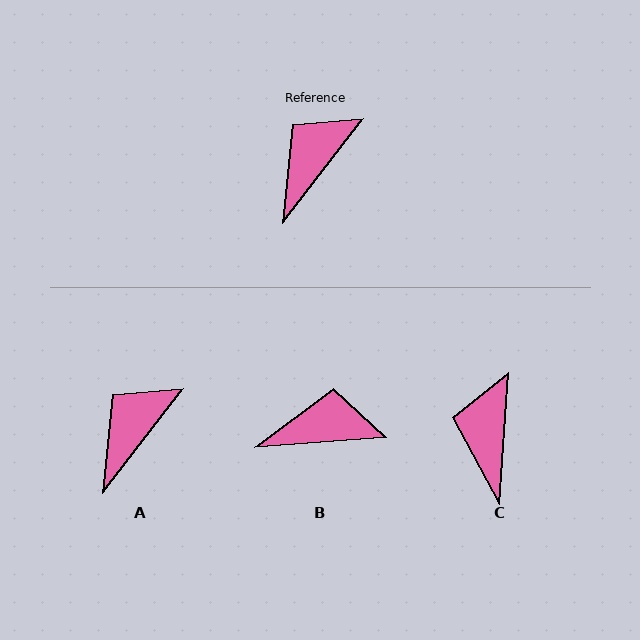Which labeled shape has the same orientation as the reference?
A.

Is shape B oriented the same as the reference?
No, it is off by about 48 degrees.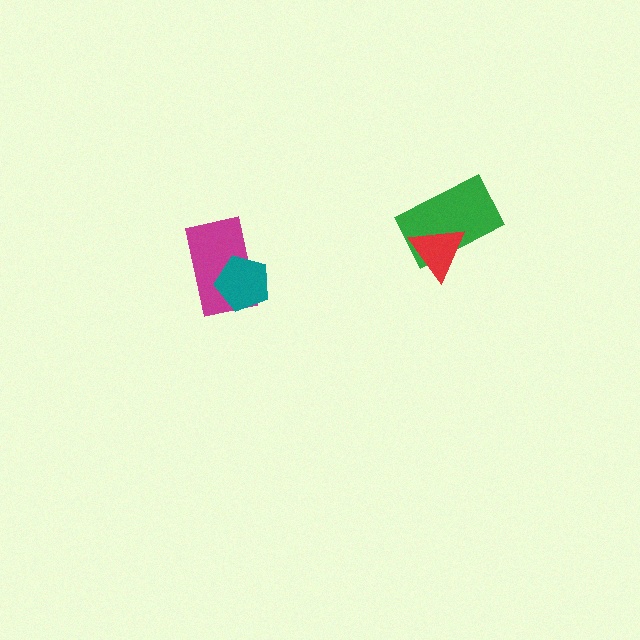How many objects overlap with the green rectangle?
1 object overlaps with the green rectangle.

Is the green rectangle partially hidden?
Yes, it is partially covered by another shape.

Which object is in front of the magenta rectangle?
The teal pentagon is in front of the magenta rectangle.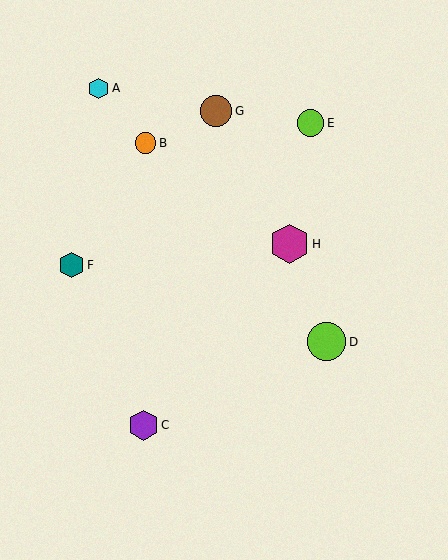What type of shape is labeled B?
Shape B is an orange circle.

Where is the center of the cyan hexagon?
The center of the cyan hexagon is at (99, 88).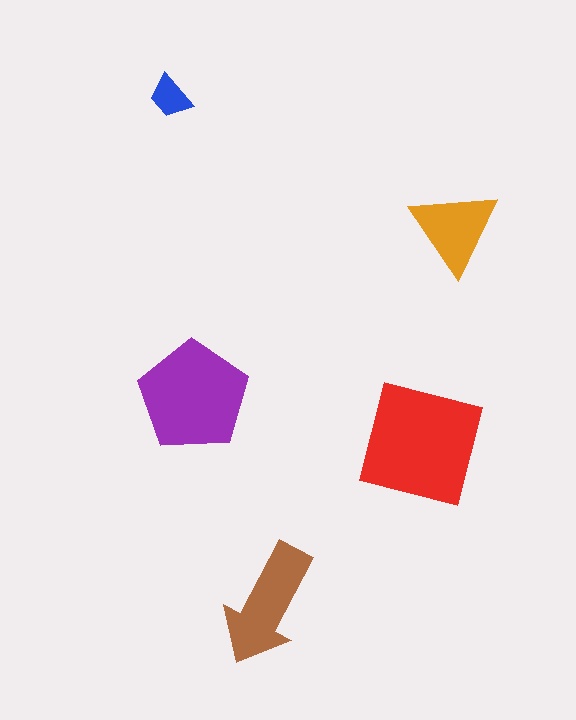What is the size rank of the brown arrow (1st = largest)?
3rd.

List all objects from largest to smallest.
The red square, the purple pentagon, the brown arrow, the orange triangle, the blue trapezoid.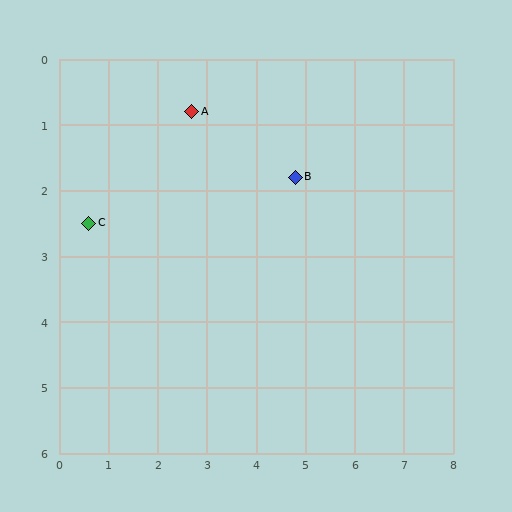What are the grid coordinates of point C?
Point C is at approximately (0.6, 2.5).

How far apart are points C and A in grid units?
Points C and A are about 2.7 grid units apart.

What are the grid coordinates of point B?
Point B is at approximately (4.8, 1.8).